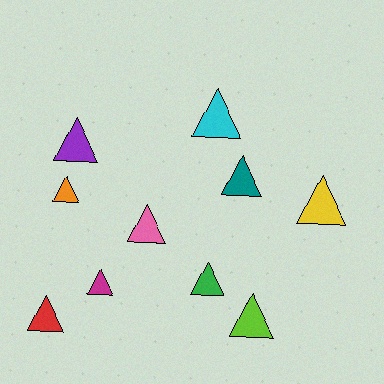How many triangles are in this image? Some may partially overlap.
There are 10 triangles.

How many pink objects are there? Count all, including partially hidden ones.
There is 1 pink object.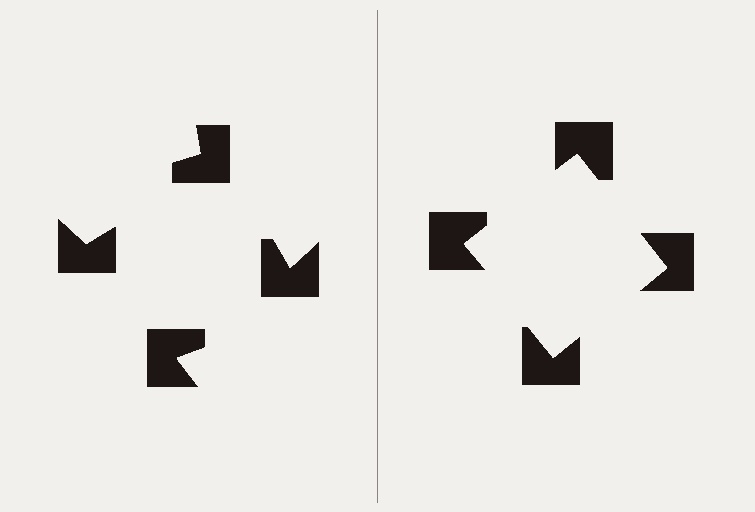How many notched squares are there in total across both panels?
8 — 4 on each side.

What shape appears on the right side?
An illusory square.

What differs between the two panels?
The notched squares are positioned identically on both sides; only the wedge orientations differ. On the right they align to a square; on the left they are misaligned.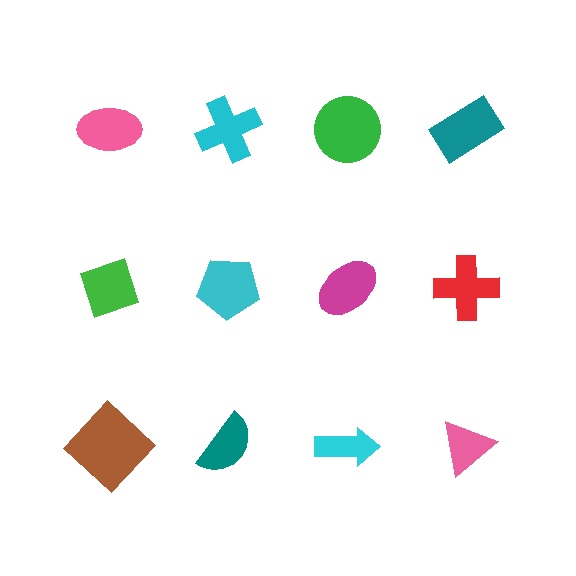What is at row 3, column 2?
A teal semicircle.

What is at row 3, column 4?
A pink triangle.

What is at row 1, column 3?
A green circle.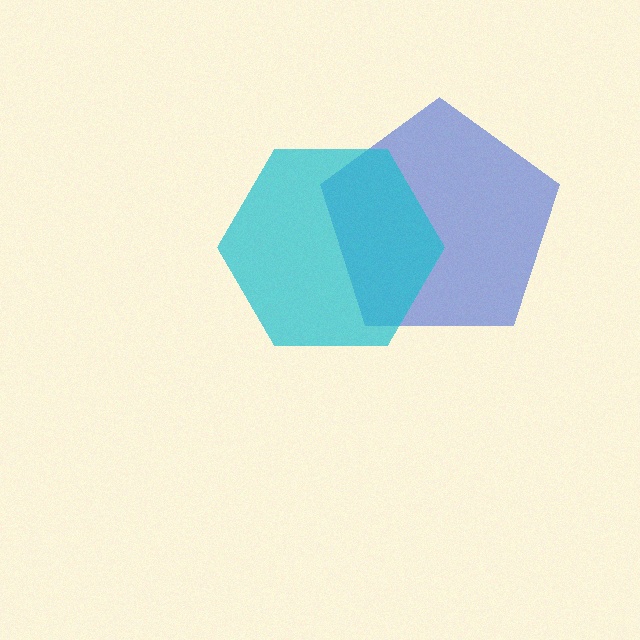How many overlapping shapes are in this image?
There are 2 overlapping shapes in the image.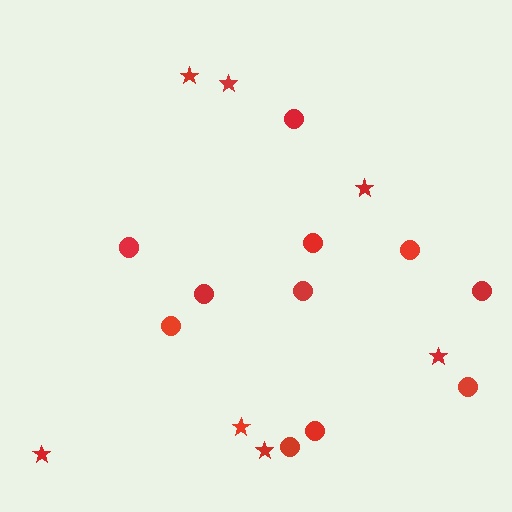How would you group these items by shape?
There are 2 groups: one group of circles (11) and one group of stars (7).